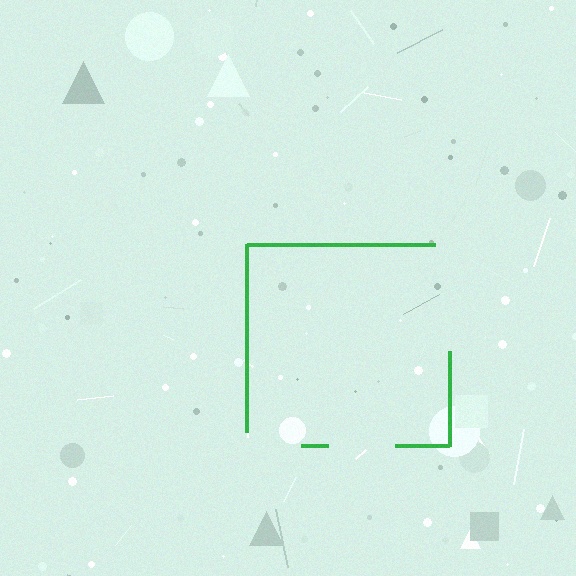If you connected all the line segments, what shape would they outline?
They would outline a square.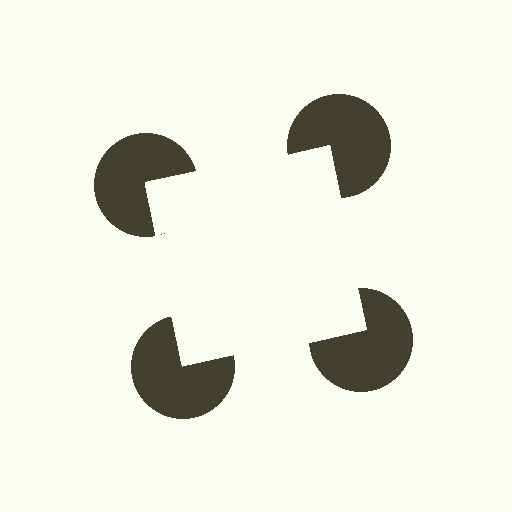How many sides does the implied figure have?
4 sides.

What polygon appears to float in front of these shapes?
An illusory square — its edges are inferred from the aligned wedge cuts in the pac-man discs, not physically drawn.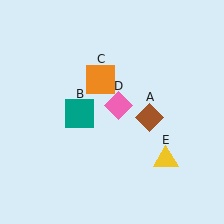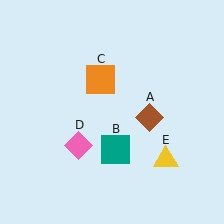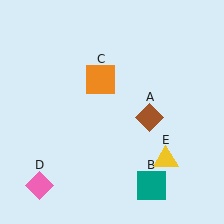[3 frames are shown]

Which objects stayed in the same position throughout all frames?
Brown diamond (object A) and orange square (object C) and yellow triangle (object E) remained stationary.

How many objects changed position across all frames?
2 objects changed position: teal square (object B), pink diamond (object D).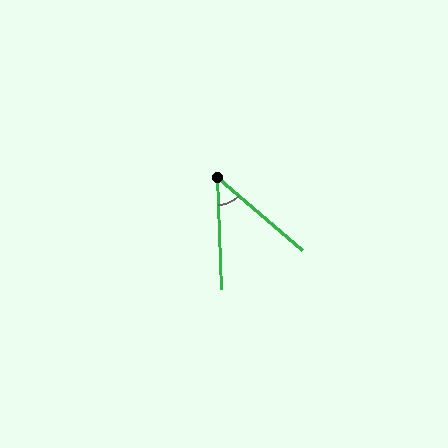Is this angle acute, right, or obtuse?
It is acute.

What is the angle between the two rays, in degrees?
Approximately 47 degrees.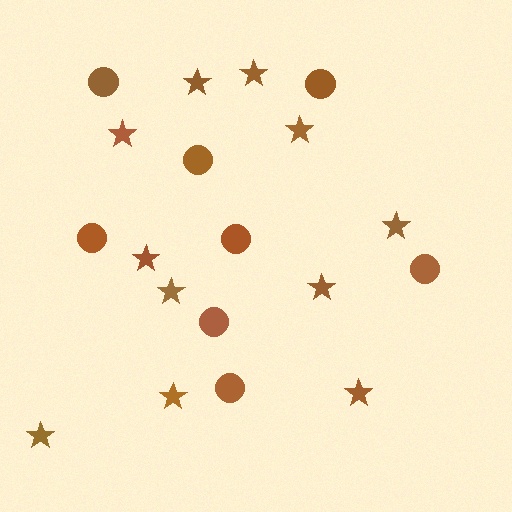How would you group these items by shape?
There are 2 groups: one group of stars (11) and one group of circles (8).